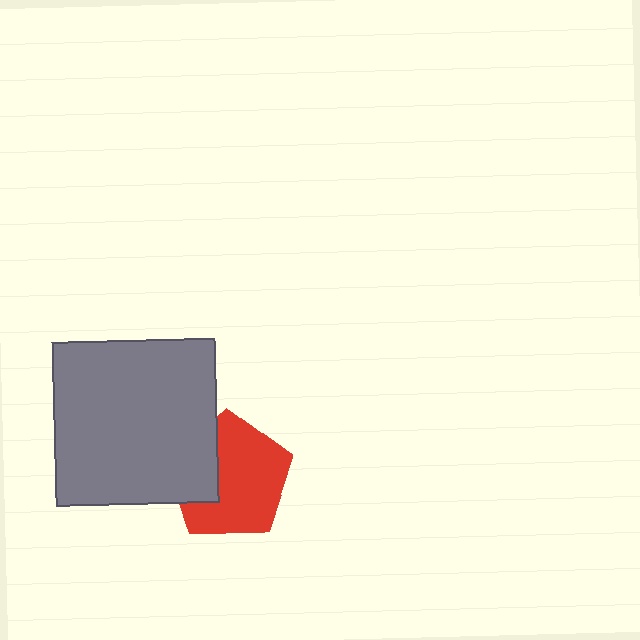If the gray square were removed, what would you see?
You would see the complete red pentagon.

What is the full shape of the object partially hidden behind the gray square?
The partially hidden object is a red pentagon.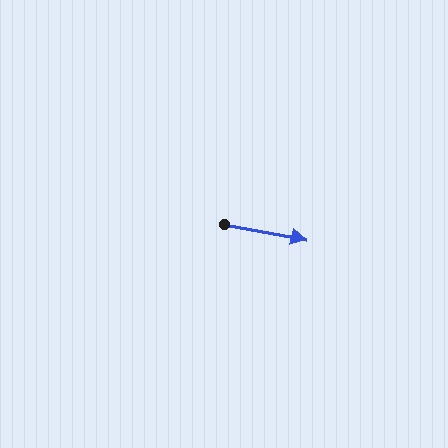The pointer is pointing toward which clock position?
Roughly 3 o'clock.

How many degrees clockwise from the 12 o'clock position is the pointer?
Approximately 101 degrees.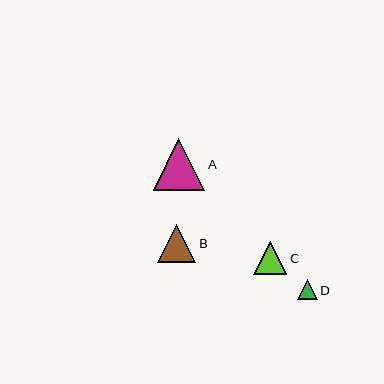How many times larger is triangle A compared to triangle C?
Triangle A is approximately 1.6 times the size of triangle C.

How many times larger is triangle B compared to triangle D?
Triangle B is approximately 1.9 times the size of triangle D.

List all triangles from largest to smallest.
From largest to smallest: A, B, C, D.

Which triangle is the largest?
Triangle A is the largest with a size of approximately 52 pixels.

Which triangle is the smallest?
Triangle D is the smallest with a size of approximately 20 pixels.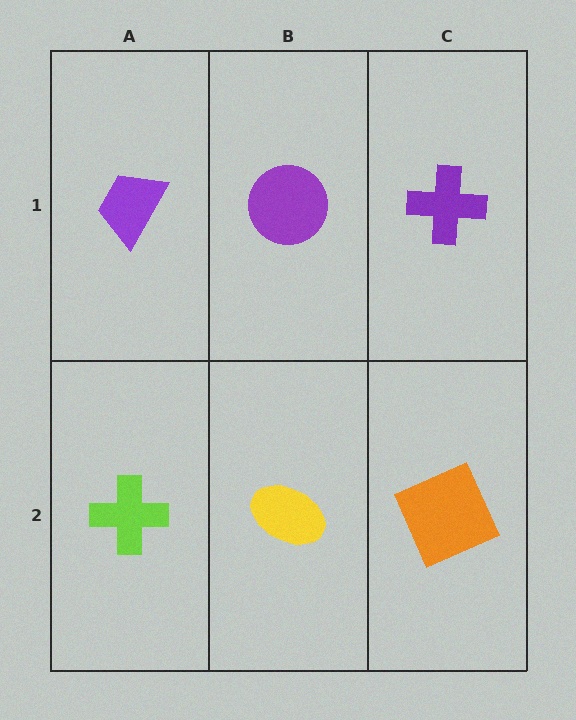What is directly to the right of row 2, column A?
A yellow ellipse.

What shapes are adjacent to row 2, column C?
A purple cross (row 1, column C), a yellow ellipse (row 2, column B).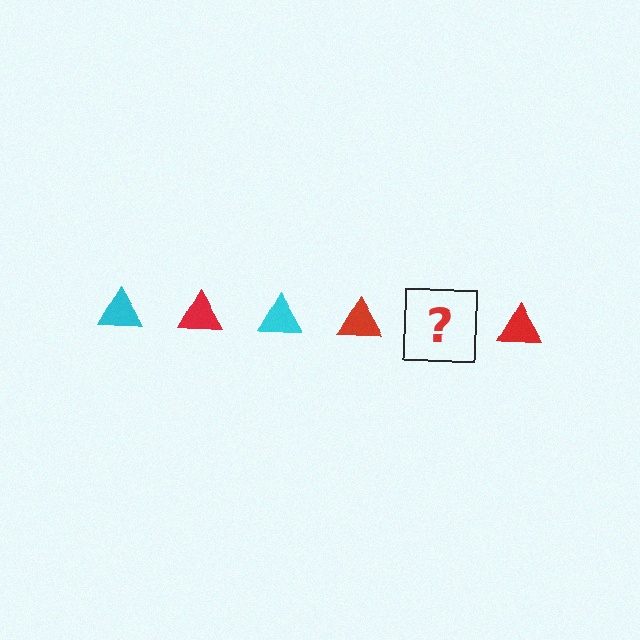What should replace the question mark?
The question mark should be replaced with a cyan triangle.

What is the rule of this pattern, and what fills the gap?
The rule is that the pattern cycles through cyan, red triangles. The gap should be filled with a cyan triangle.